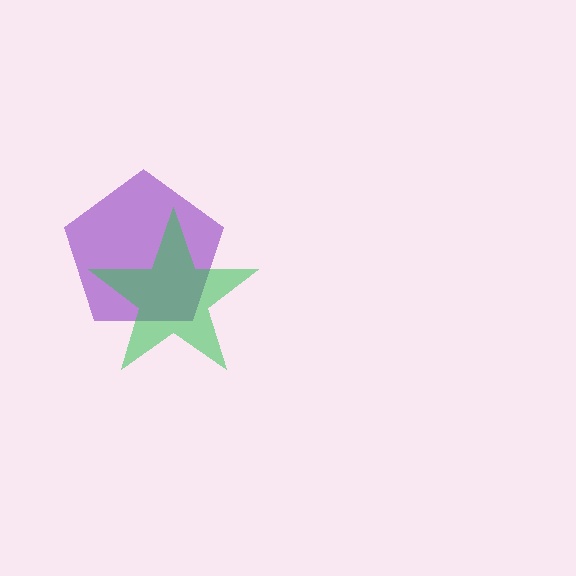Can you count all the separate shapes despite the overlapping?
Yes, there are 2 separate shapes.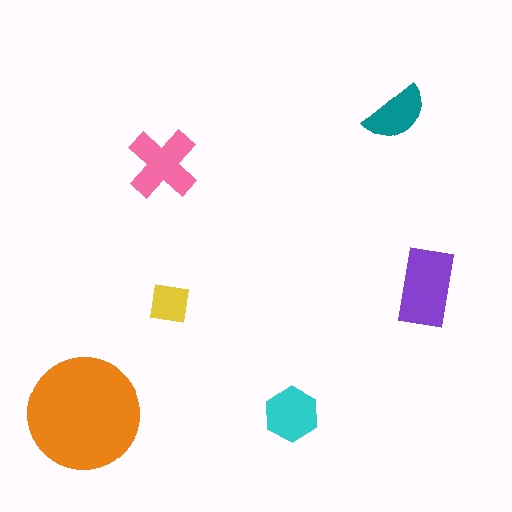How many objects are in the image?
There are 6 objects in the image.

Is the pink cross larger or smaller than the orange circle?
Smaller.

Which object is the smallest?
The yellow square.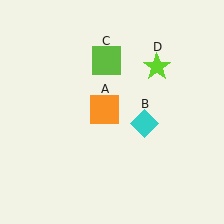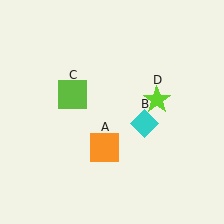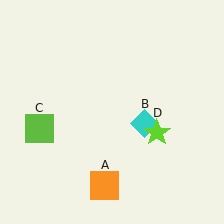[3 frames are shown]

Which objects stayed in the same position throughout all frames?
Cyan diamond (object B) remained stationary.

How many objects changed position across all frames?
3 objects changed position: orange square (object A), lime square (object C), lime star (object D).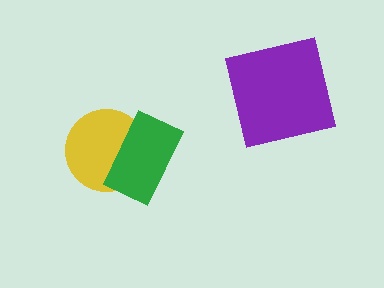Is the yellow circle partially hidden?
Yes, it is partially covered by another shape.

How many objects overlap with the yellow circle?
1 object overlaps with the yellow circle.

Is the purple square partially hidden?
No, no other shape covers it.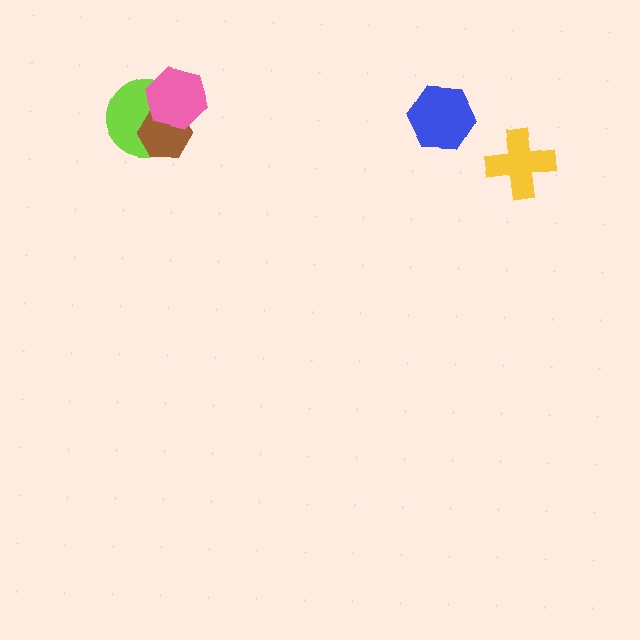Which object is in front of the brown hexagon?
The pink hexagon is in front of the brown hexagon.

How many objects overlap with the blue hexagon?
0 objects overlap with the blue hexagon.